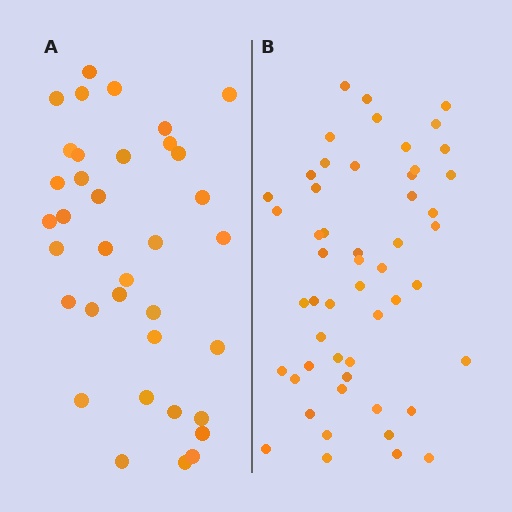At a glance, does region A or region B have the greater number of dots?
Region B (the right region) has more dots.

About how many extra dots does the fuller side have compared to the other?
Region B has approximately 15 more dots than region A.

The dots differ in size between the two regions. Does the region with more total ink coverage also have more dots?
No. Region A has more total ink coverage because its dots are larger, but region B actually contains more individual dots. Total area can be misleading — the number of items is what matters here.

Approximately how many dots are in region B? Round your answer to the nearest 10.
About 50 dots. (The exact count is 52, which rounds to 50.)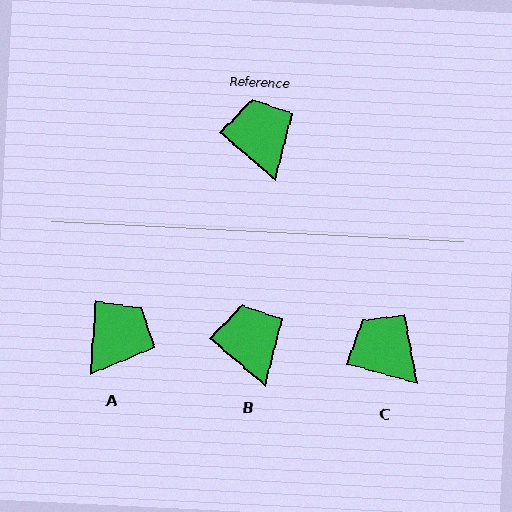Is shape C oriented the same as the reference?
No, it is off by about 25 degrees.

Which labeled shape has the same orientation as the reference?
B.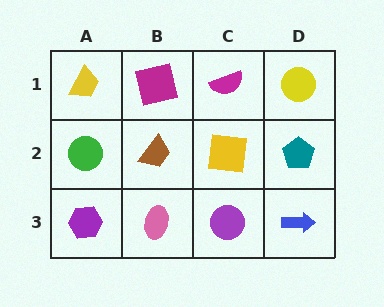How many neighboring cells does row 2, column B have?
4.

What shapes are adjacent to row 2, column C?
A magenta semicircle (row 1, column C), a purple circle (row 3, column C), a brown trapezoid (row 2, column B), a teal pentagon (row 2, column D).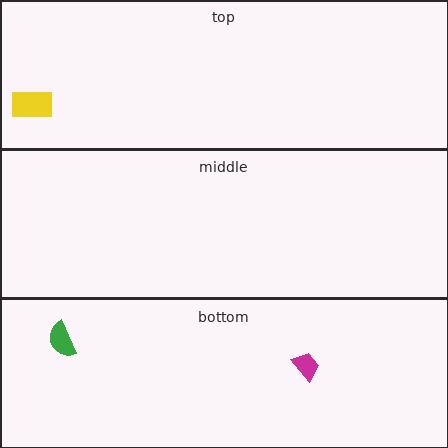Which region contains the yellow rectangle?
The top region.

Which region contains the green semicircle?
The bottom region.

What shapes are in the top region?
The yellow rectangle.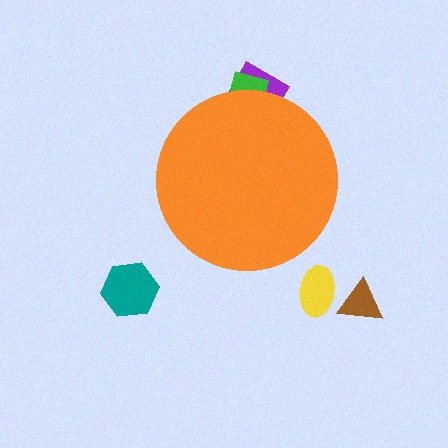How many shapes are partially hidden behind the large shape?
2 shapes are partially hidden.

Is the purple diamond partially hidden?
Yes, the purple diamond is partially hidden behind the orange circle.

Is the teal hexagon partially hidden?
No, the teal hexagon is fully visible.